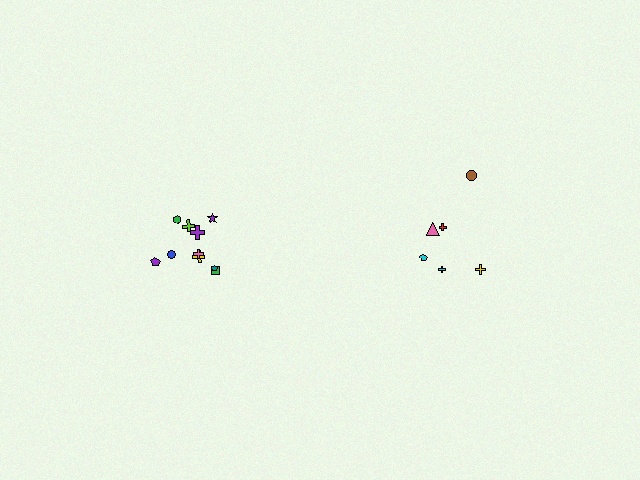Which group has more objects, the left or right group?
The left group.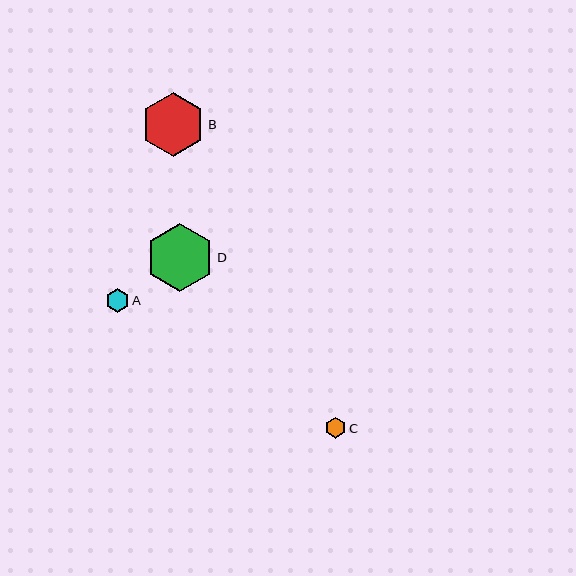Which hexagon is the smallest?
Hexagon C is the smallest with a size of approximately 21 pixels.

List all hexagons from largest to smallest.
From largest to smallest: D, B, A, C.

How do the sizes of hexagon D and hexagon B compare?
Hexagon D and hexagon B are approximately the same size.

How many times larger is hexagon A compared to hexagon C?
Hexagon A is approximately 1.1 times the size of hexagon C.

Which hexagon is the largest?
Hexagon D is the largest with a size of approximately 68 pixels.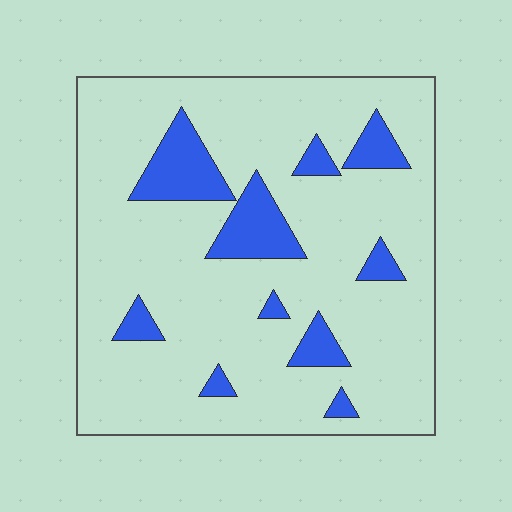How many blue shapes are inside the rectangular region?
10.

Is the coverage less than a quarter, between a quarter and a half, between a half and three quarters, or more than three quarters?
Less than a quarter.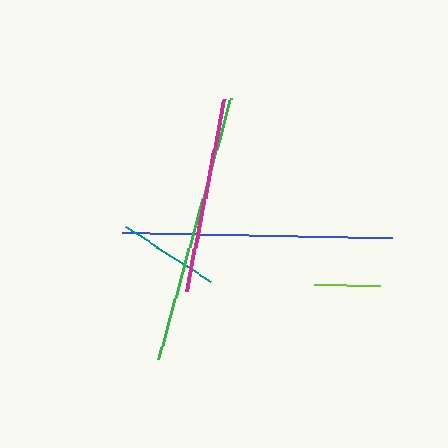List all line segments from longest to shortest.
From longest to shortest: green, blue, magenta, teal, lime.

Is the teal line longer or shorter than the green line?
The green line is longer than the teal line.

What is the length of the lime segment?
The lime segment is approximately 66 pixels long.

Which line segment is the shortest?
The lime line is the shortest at approximately 66 pixels.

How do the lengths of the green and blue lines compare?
The green and blue lines are approximately the same length.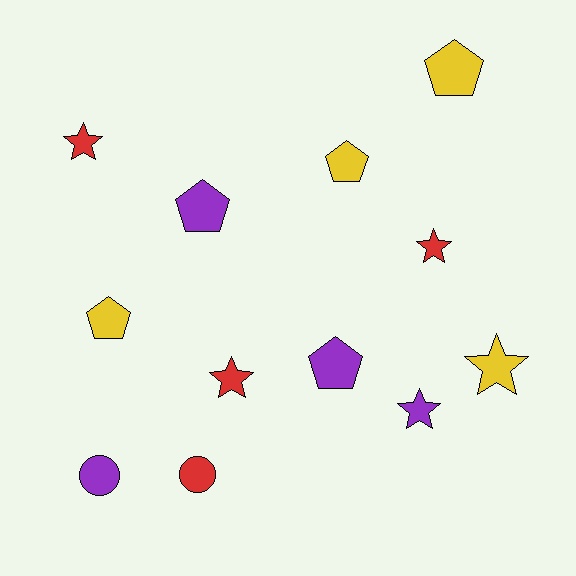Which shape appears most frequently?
Pentagon, with 5 objects.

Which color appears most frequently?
Purple, with 4 objects.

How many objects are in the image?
There are 12 objects.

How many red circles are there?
There is 1 red circle.